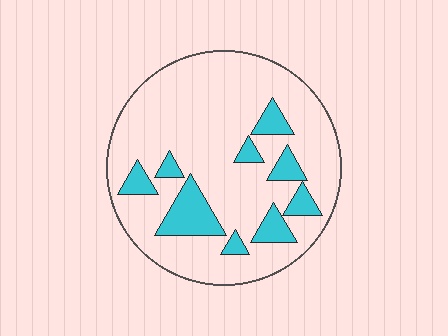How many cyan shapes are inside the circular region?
9.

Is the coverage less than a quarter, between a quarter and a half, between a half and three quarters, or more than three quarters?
Less than a quarter.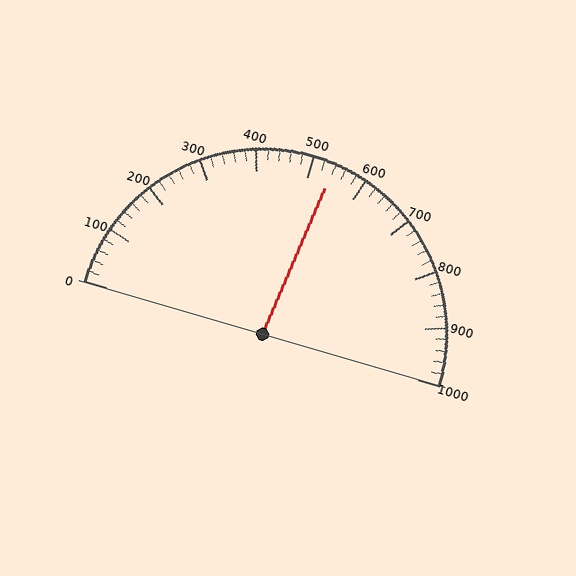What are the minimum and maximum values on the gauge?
The gauge ranges from 0 to 1000.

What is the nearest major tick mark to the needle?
The nearest major tick mark is 500.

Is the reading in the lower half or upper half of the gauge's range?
The reading is in the upper half of the range (0 to 1000).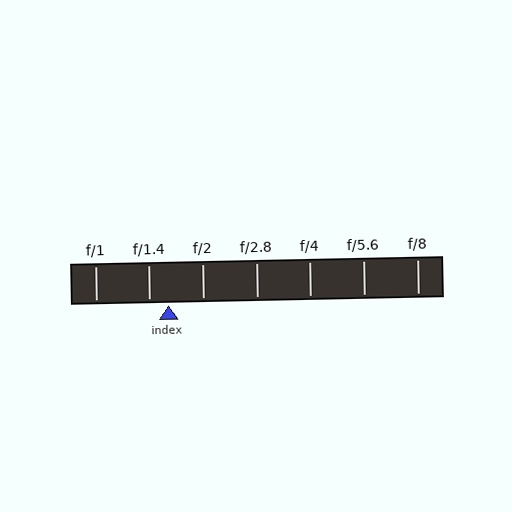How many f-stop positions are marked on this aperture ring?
There are 7 f-stop positions marked.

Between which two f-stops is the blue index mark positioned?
The index mark is between f/1.4 and f/2.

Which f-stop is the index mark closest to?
The index mark is closest to f/1.4.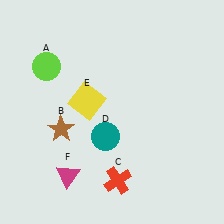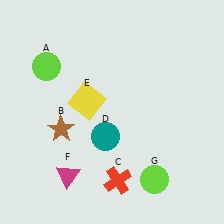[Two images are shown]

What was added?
A lime circle (G) was added in Image 2.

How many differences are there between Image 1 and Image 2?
There is 1 difference between the two images.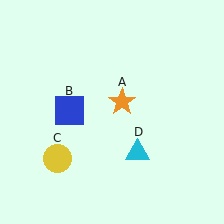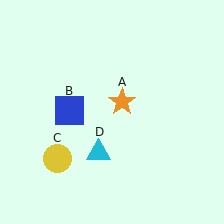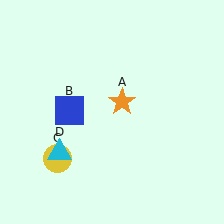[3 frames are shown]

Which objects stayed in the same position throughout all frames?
Orange star (object A) and blue square (object B) and yellow circle (object C) remained stationary.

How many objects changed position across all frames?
1 object changed position: cyan triangle (object D).